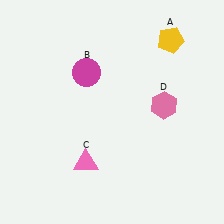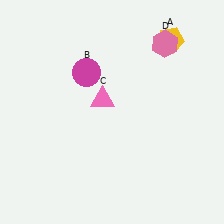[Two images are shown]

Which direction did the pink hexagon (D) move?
The pink hexagon (D) moved up.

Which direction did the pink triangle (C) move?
The pink triangle (C) moved up.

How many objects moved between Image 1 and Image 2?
2 objects moved between the two images.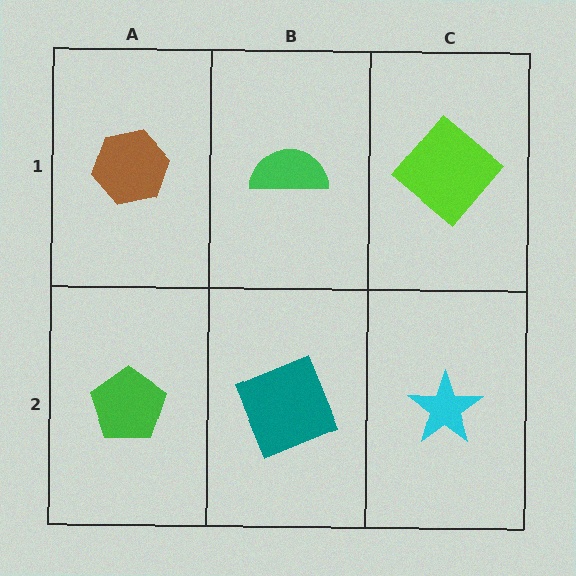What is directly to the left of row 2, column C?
A teal square.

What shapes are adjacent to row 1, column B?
A teal square (row 2, column B), a brown hexagon (row 1, column A), a lime diamond (row 1, column C).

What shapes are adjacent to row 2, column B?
A green semicircle (row 1, column B), a green pentagon (row 2, column A), a cyan star (row 2, column C).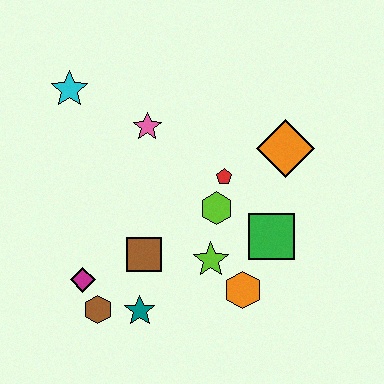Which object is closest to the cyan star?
The pink star is closest to the cyan star.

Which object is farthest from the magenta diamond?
The orange diamond is farthest from the magenta diamond.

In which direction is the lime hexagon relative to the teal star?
The lime hexagon is above the teal star.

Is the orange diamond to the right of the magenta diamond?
Yes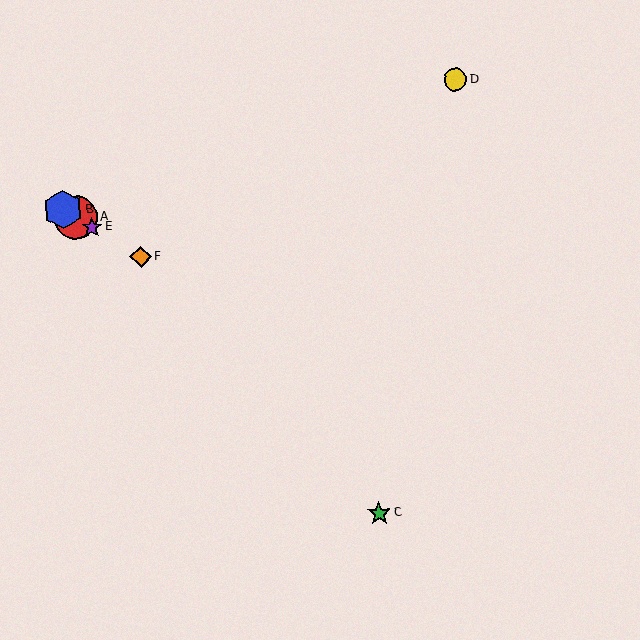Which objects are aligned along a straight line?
Objects A, B, E, F are aligned along a straight line.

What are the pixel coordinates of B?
Object B is at (63, 210).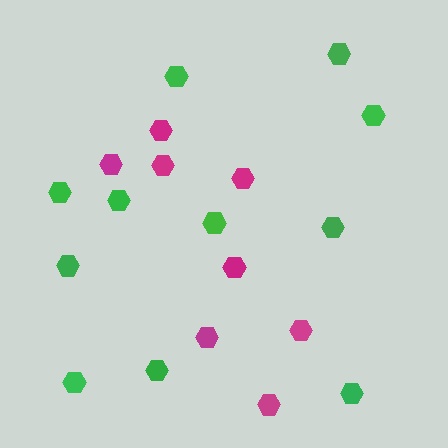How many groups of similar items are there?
There are 2 groups: one group of magenta hexagons (8) and one group of green hexagons (11).